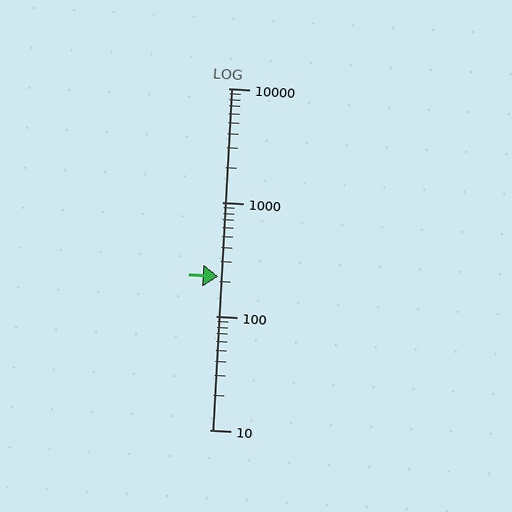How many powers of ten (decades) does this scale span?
The scale spans 3 decades, from 10 to 10000.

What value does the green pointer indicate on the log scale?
The pointer indicates approximately 220.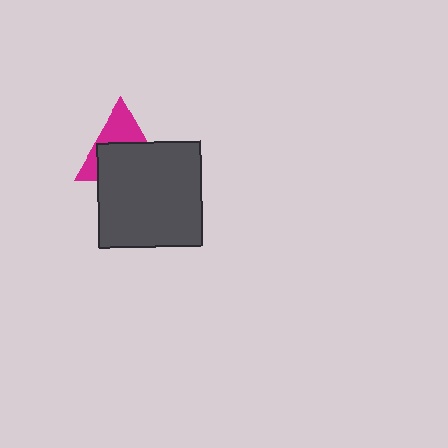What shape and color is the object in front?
The object in front is a dark gray square.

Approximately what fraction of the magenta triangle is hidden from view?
Roughly 59% of the magenta triangle is hidden behind the dark gray square.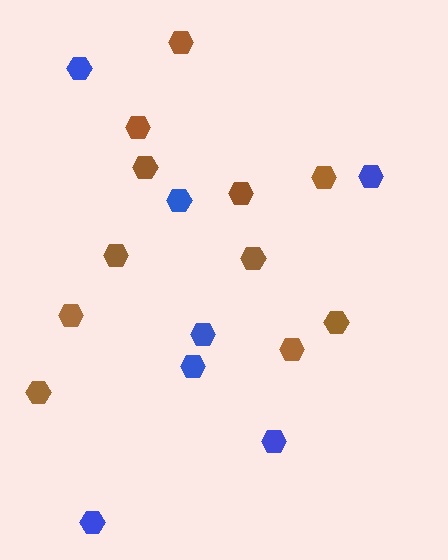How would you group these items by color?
There are 2 groups: one group of brown hexagons (11) and one group of blue hexagons (7).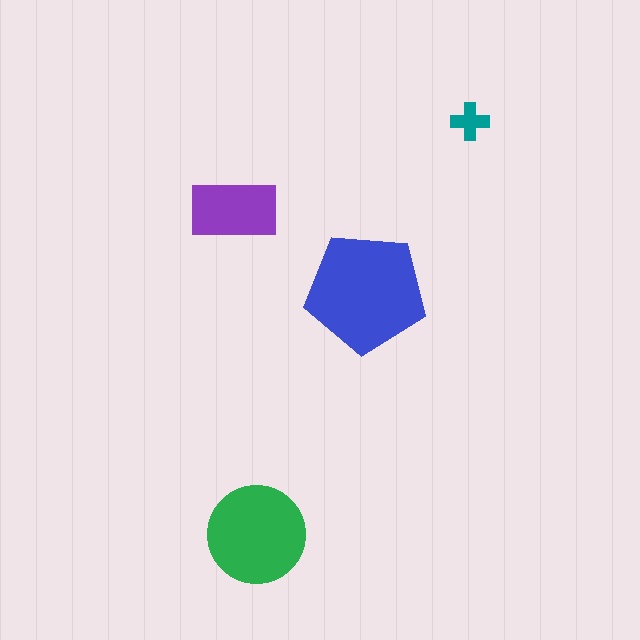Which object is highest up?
The teal cross is topmost.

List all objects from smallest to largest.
The teal cross, the purple rectangle, the green circle, the blue pentagon.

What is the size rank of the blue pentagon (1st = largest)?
1st.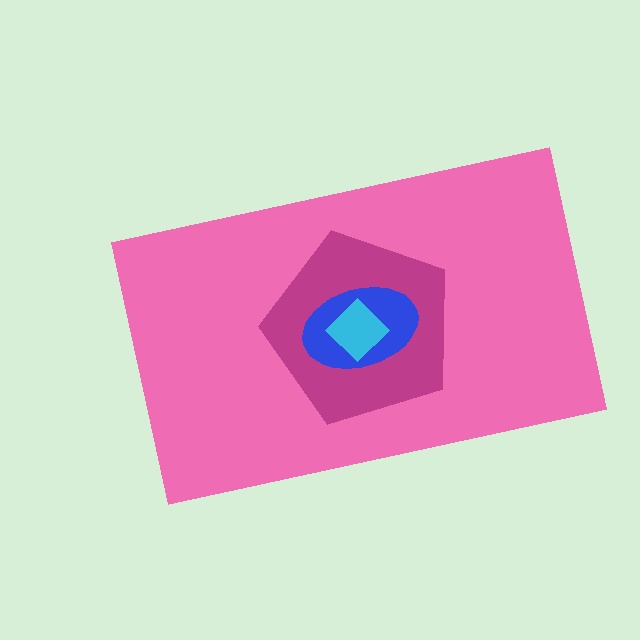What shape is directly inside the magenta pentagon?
The blue ellipse.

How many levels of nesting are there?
4.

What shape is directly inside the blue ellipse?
The cyan diamond.